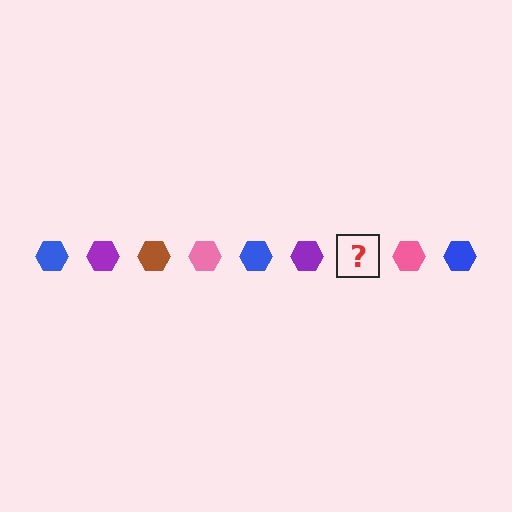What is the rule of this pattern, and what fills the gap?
The rule is that the pattern cycles through blue, purple, brown, pink hexagons. The gap should be filled with a brown hexagon.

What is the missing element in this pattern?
The missing element is a brown hexagon.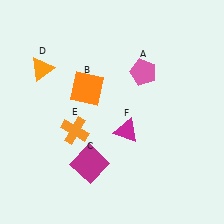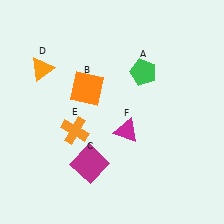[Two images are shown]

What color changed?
The pentagon (A) changed from pink in Image 1 to green in Image 2.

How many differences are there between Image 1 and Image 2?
There is 1 difference between the two images.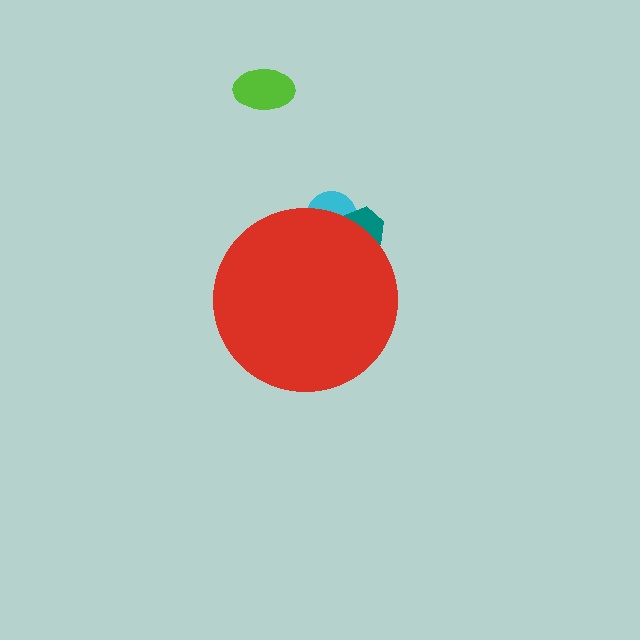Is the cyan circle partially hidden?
Yes, the cyan circle is partially hidden behind the red circle.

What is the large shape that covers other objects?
A red circle.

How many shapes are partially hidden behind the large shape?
2 shapes are partially hidden.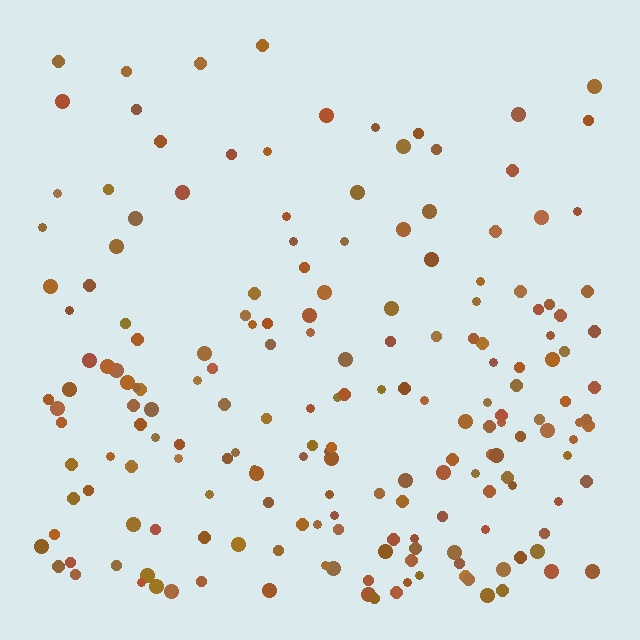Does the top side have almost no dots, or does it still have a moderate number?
Still a moderate number, just noticeably fewer than the bottom.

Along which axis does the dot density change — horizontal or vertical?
Vertical.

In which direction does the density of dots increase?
From top to bottom, with the bottom side densest.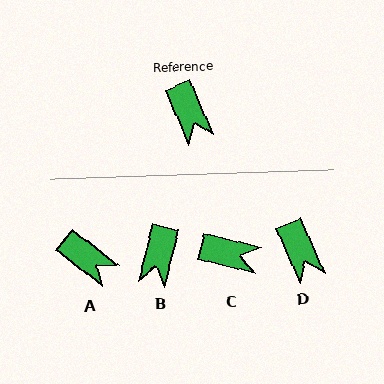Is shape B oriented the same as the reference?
No, it is off by about 38 degrees.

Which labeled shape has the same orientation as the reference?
D.